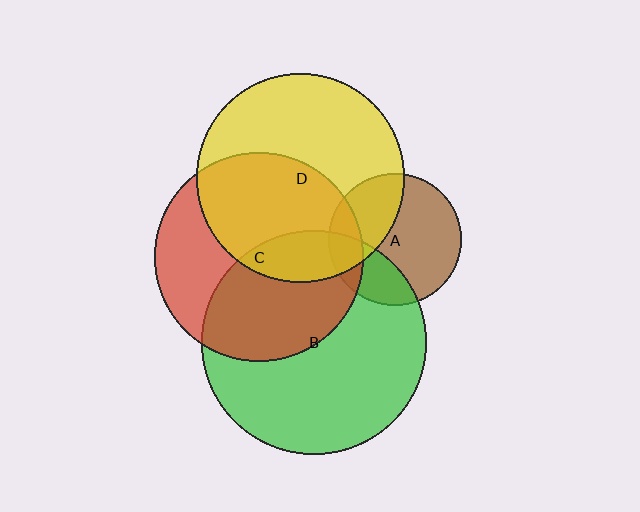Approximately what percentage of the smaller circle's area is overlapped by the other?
Approximately 15%.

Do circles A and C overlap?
Yes.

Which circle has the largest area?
Circle B (green).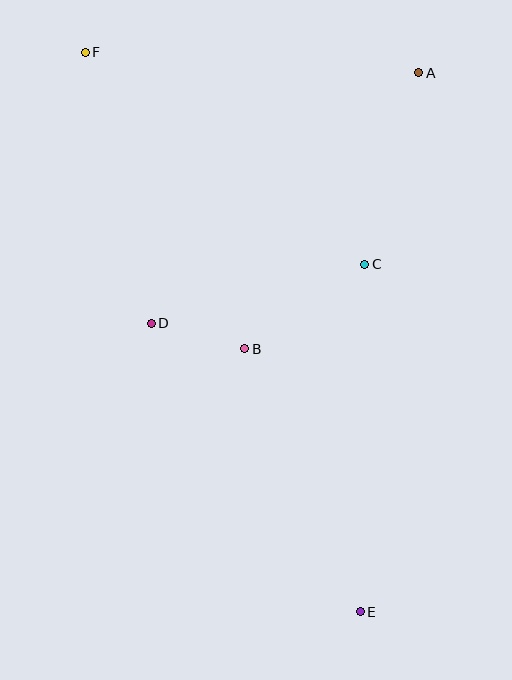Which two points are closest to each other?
Points B and D are closest to each other.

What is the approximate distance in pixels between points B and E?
The distance between B and E is approximately 287 pixels.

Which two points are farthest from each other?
Points E and F are farthest from each other.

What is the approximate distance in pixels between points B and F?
The distance between B and F is approximately 337 pixels.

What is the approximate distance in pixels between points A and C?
The distance between A and C is approximately 199 pixels.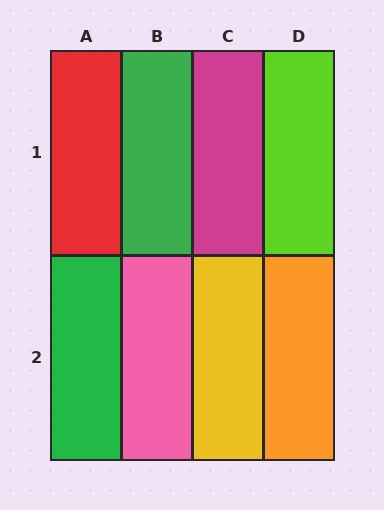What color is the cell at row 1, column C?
Magenta.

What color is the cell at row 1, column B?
Green.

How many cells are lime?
1 cell is lime.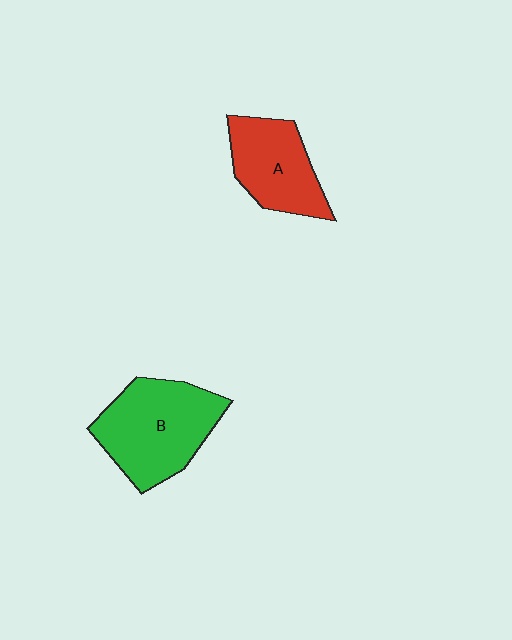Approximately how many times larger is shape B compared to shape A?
Approximately 1.4 times.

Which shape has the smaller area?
Shape A (red).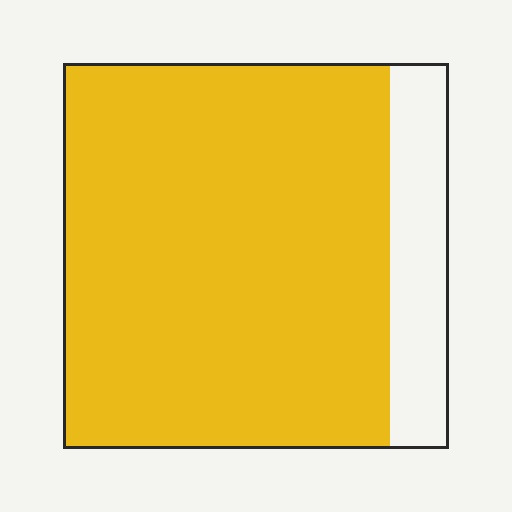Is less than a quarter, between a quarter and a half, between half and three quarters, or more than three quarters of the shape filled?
More than three quarters.